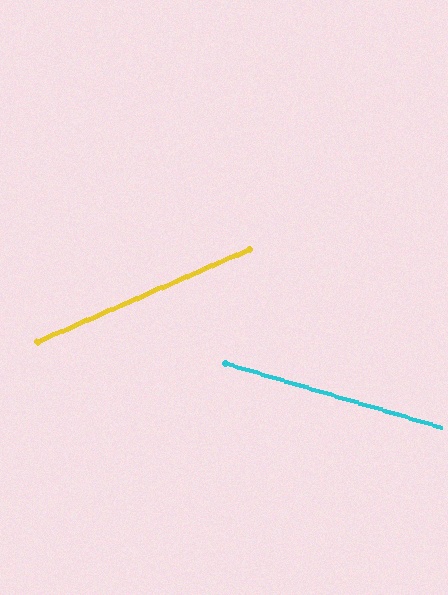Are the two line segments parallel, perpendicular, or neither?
Neither parallel nor perpendicular — they differ by about 40°.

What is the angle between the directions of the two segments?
Approximately 40 degrees.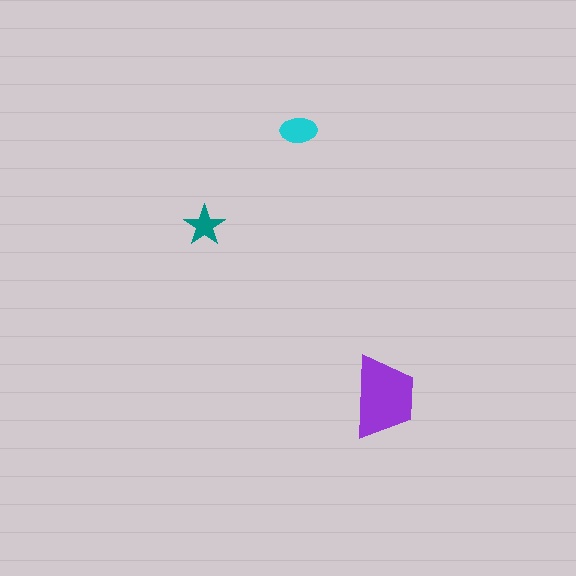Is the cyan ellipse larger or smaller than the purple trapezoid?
Smaller.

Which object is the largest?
The purple trapezoid.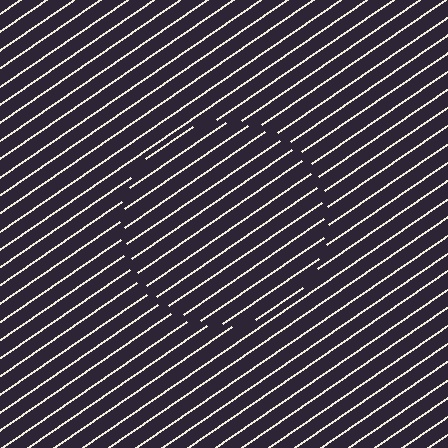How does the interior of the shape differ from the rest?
The interior of the shape contains the same grating, shifted by half a period — the contour is defined by the phase discontinuity where line-ends from the inner and outer gratings abut.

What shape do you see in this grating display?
An illusory circle. The interior of the shape contains the same grating, shifted by half a period — the contour is defined by the phase discontinuity where line-ends from the inner and outer gratings abut.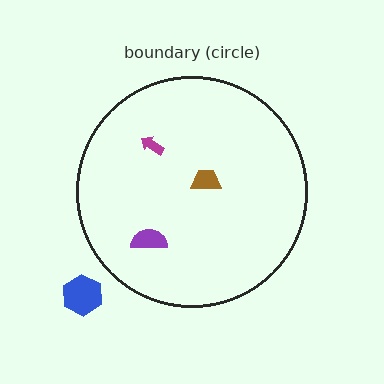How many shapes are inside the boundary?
3 inside, 1 outside.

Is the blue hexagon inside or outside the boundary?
Outside.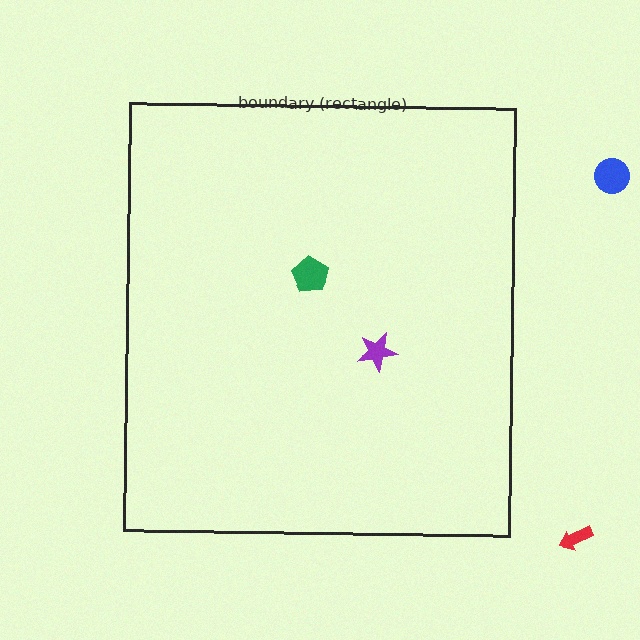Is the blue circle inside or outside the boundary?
Outside.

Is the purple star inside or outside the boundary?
Inside.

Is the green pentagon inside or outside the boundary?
Inside.